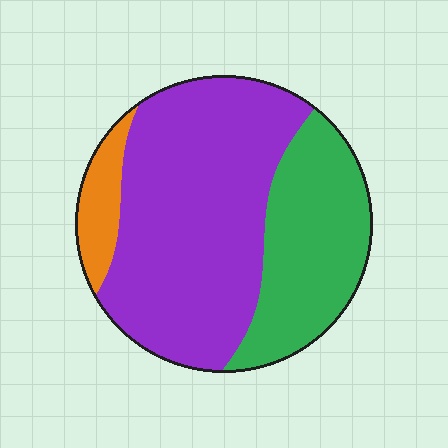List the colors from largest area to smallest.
From largest to smallest: purple, green, orange.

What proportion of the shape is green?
Green covers 31% of the shape.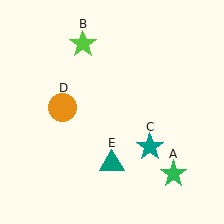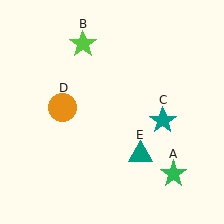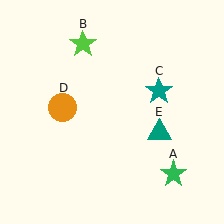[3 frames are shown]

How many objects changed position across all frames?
2 objects changed position: teal star (object C), teal triangle (object E).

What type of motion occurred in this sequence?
The teal star (object C), teal triangle (object E) rotated counterclockwise around the center of the scene.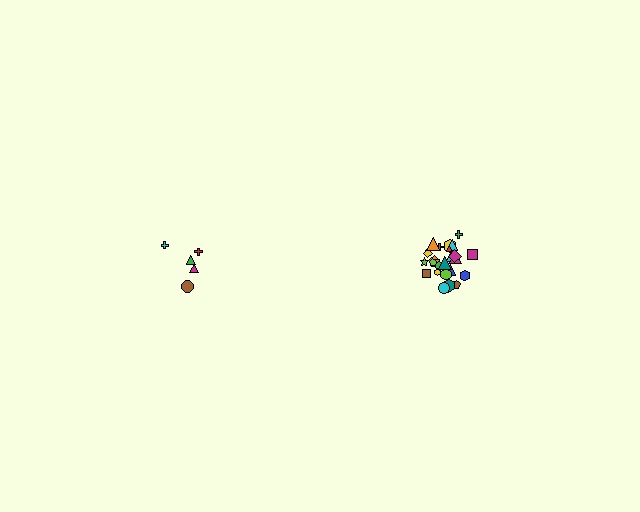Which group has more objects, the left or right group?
The right group.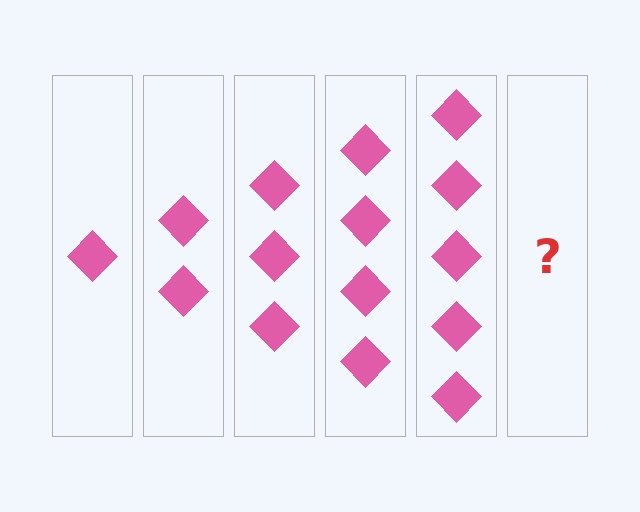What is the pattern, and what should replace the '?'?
The pattern is that each step adds one more diamond. The '?' should be 6 diamonds.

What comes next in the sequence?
The next element should be 6 diamonds.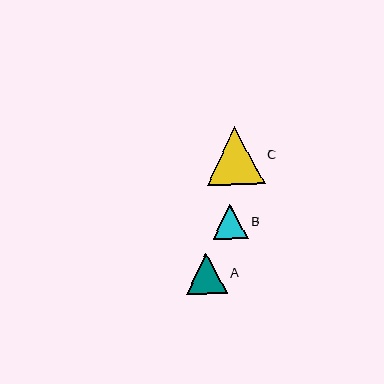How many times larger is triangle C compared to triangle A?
Triangle C is approximately 1.4 times the size of triangle A.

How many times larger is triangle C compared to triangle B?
Triangle C is approximately 1.6 times the size of triangle B.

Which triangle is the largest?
Triangle C is the largest with a size of approximately 58 pixels.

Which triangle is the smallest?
Triangle B is the smallest with a size of approximately 35 pixels.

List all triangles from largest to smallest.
From largest to smallest: C, A, B.